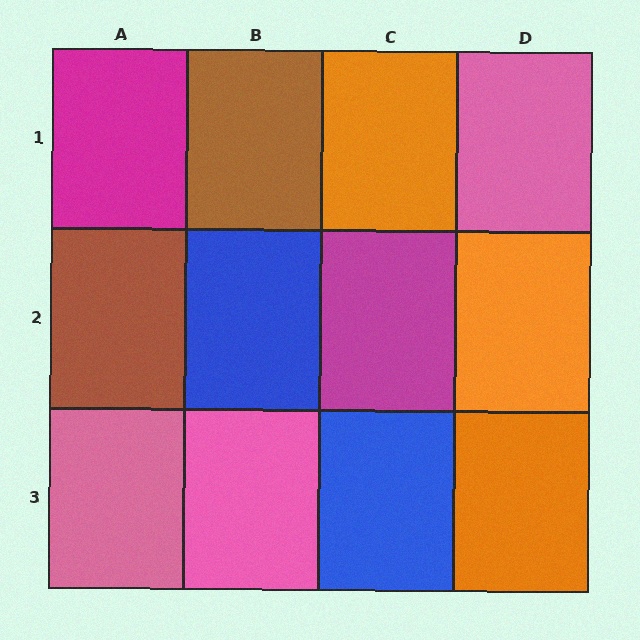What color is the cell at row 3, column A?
Pink.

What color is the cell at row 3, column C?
Blue.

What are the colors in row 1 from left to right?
Magenta, brown, orange, pink.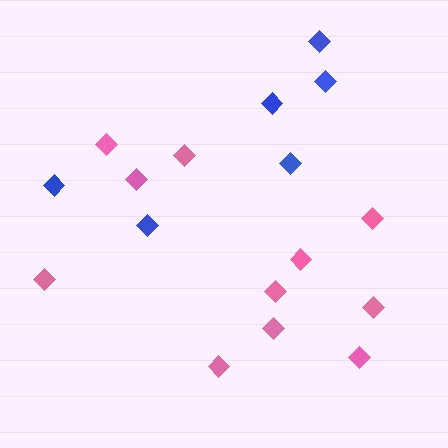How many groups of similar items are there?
There are 2 groups: one group of pink diamonds (11) and one group of blue diamonds (6).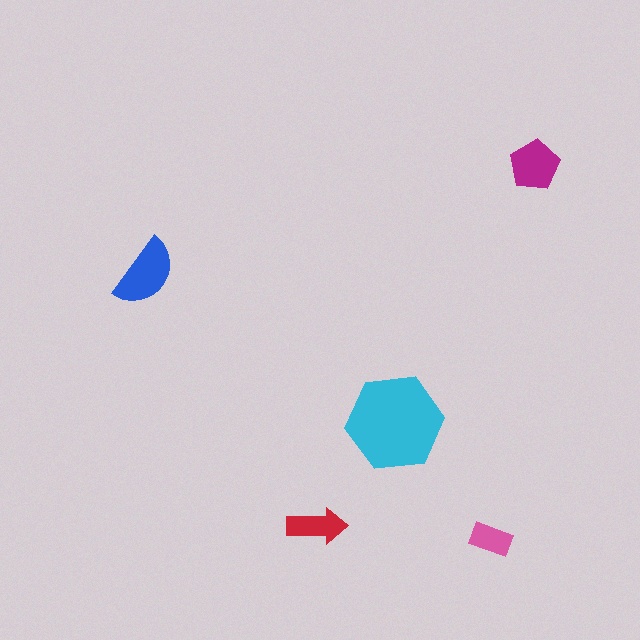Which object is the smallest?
The pink rectangle.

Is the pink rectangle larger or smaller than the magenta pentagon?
Smaller.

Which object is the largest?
The cyan hexagon.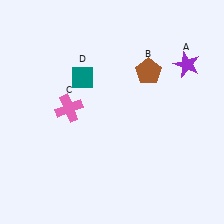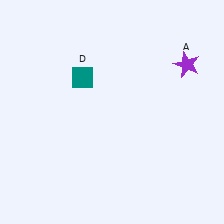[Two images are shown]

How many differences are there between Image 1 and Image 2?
There are 2 differences between the two images.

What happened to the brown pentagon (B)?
The brown pentagon (B) was removed in Image 2. It was in the top-right area of Image 1.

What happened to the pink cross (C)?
The pink cross (C) was removed in Image 2. It was in the top-left area of Image 1.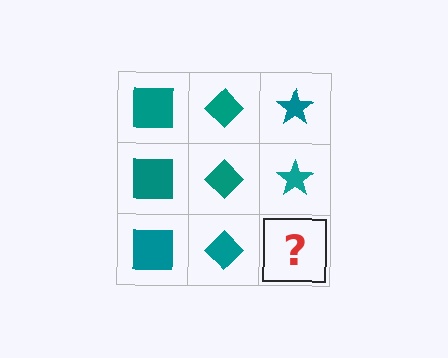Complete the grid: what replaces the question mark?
The question mark should be replaced with a teal star.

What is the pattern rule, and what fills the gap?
The rule is that each column has a consistent shape. The gap should be filled with a teal star.